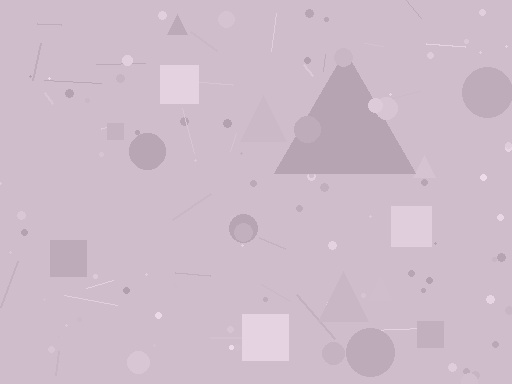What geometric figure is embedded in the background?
A triangle is embedded in the background.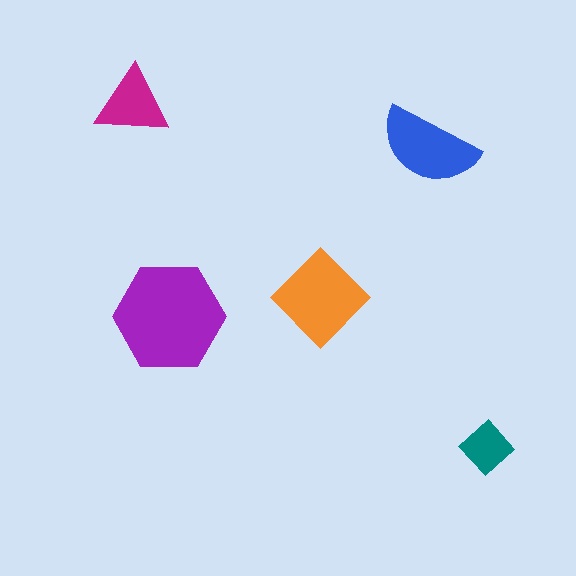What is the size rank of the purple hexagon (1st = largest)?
1st.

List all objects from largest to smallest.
The purple hexagon, the orange diamond, the blue semicircle, the magenta triangle, the teal diamond.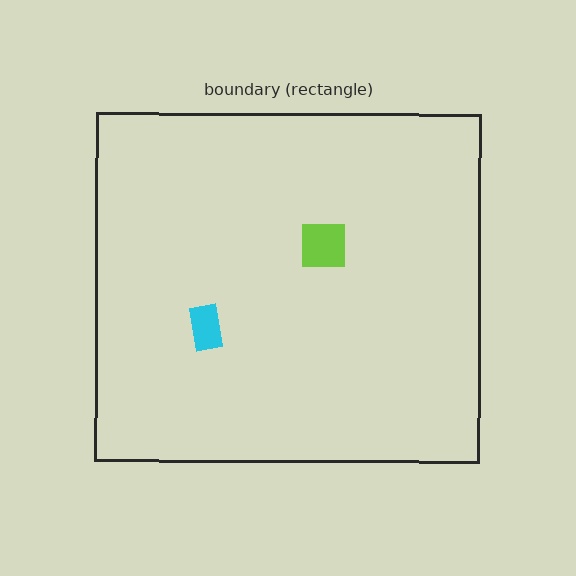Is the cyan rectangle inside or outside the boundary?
Inside.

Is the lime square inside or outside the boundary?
Inside.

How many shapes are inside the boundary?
2 inside, 0 outside.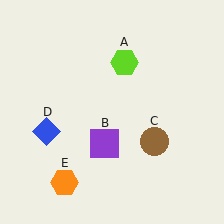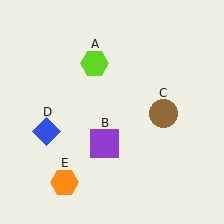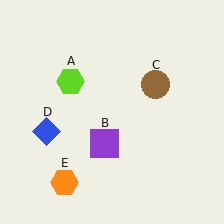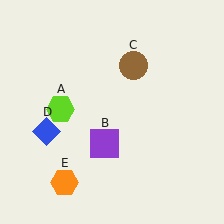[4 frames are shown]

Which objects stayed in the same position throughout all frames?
Purple square (object B) and blue diamond (object D) and orange hexagon (object E) remained stationary.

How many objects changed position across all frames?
2 objects changed position: lime hexagon (object A), brown circle (object C).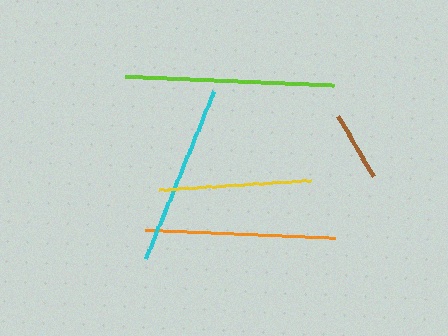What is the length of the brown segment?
The brown segment is approximately 71 pixels long.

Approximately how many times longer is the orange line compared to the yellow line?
The orange line is approximately 1.2 times the length of the yellow line.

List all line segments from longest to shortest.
From longest to shortest: lime, orange, cyan, yellow, brown.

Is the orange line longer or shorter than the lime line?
The lime line is longer than the orange line.